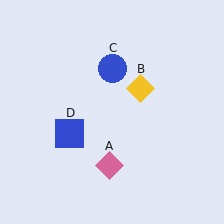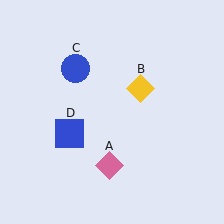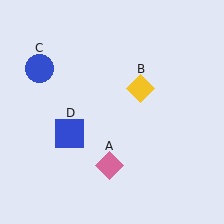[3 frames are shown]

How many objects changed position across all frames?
1 object changed position: blue circle (object C).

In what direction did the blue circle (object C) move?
The blue circle (object C) moved left.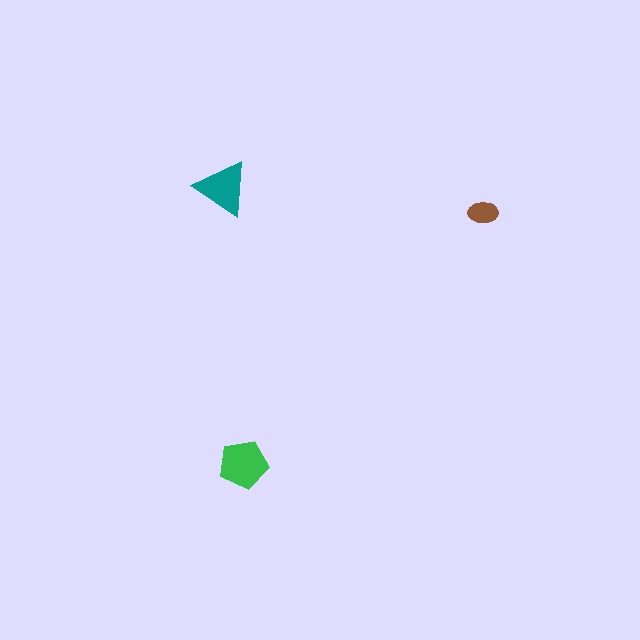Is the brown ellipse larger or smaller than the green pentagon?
Smaller.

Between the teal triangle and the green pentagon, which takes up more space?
The green pentagon.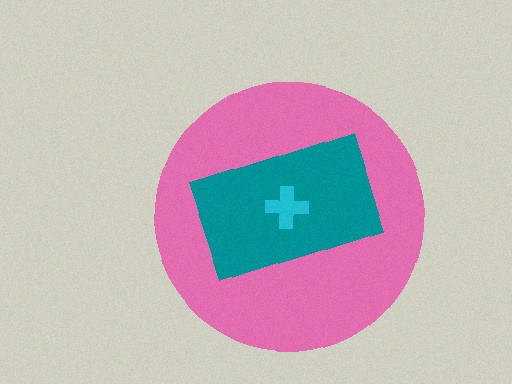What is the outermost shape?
The pink circle.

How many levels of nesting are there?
3.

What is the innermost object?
The cyan cross.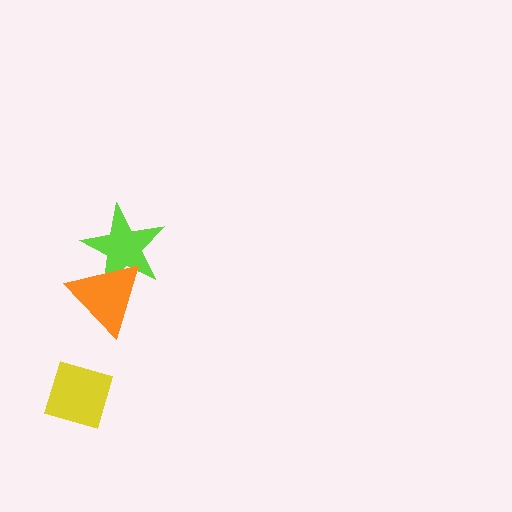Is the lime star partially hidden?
Yes, it is partially covered by another shape.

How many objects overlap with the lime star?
1 object overlaps with the lime star.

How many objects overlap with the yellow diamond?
0 objects overlap with the yellow diamond.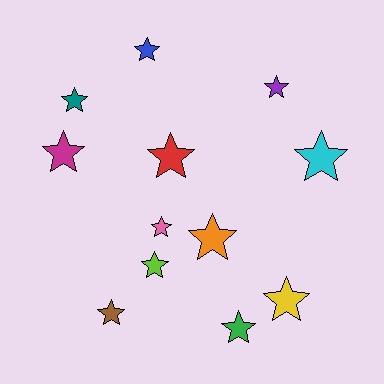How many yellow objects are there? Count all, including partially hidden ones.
There is 1 yellow object.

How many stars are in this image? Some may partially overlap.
There are 12 stars.